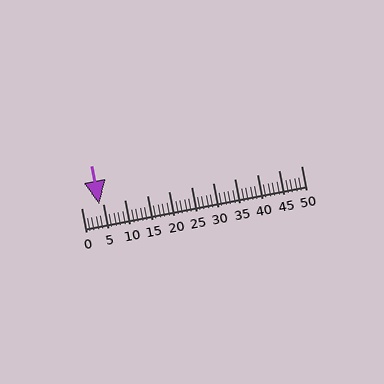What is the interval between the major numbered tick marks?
The major tick marks are spaced 5 units apart.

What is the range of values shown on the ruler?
The ruler shows values from 0 to 50.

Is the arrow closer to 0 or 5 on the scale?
The arrow is closer to 5.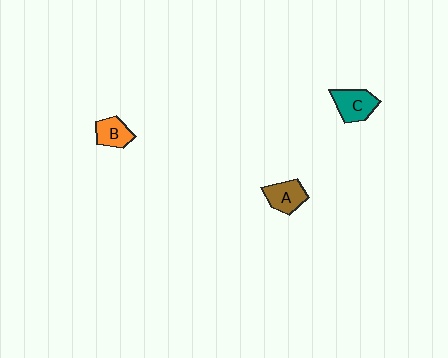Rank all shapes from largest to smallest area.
From largest to smallest: C (teal), A (brown), B (orange).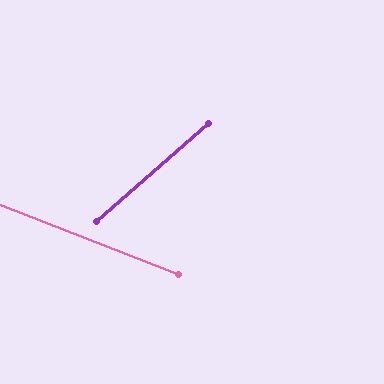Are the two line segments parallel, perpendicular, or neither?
Neither parallel nor perpendicular — they differ by about 62°.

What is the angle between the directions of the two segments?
Approximately 62 degrees.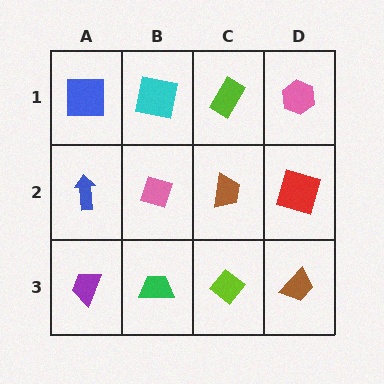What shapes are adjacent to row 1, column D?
A red square (row 2, column D), a lime rectangle (row 1, column C).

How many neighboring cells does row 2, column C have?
4.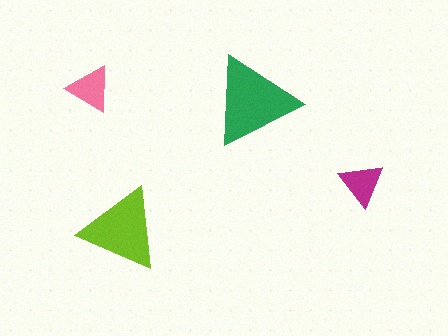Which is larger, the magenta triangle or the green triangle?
The green one.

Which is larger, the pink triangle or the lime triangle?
The lime one.